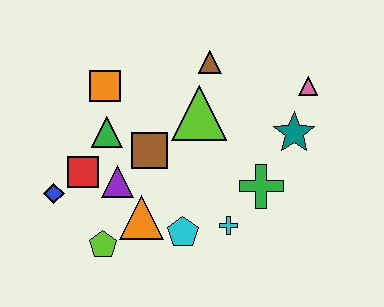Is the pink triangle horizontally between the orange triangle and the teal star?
No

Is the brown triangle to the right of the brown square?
Yes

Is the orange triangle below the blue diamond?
Yes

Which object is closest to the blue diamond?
The red square is closest to the blue diamond.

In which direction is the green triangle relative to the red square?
The green triangle is above the red square.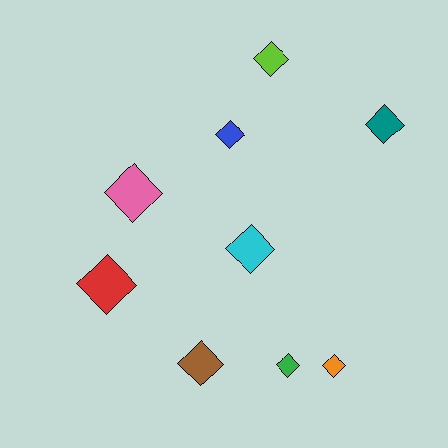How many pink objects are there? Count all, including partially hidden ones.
There is 1 pink object.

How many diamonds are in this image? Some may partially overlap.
There are 9 diamonds.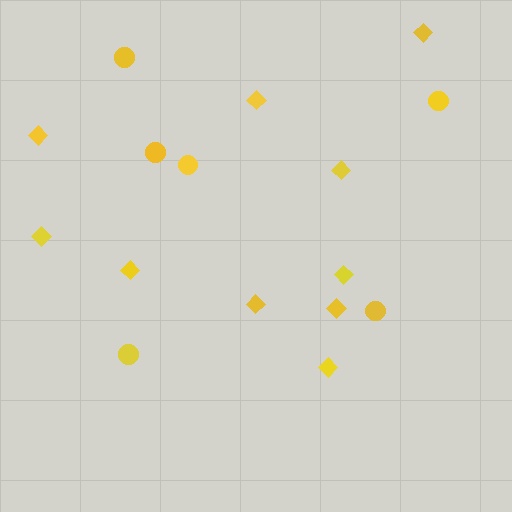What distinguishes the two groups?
There are 2 groups: one group of diamonds (10) and one group of circles (6).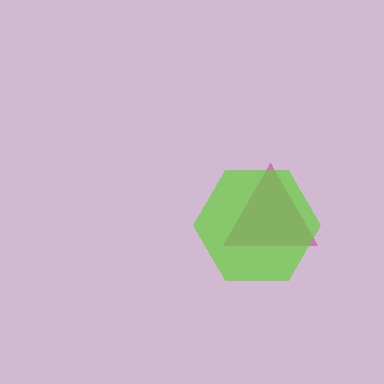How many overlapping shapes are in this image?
There are 2 overlapping shapes in the image.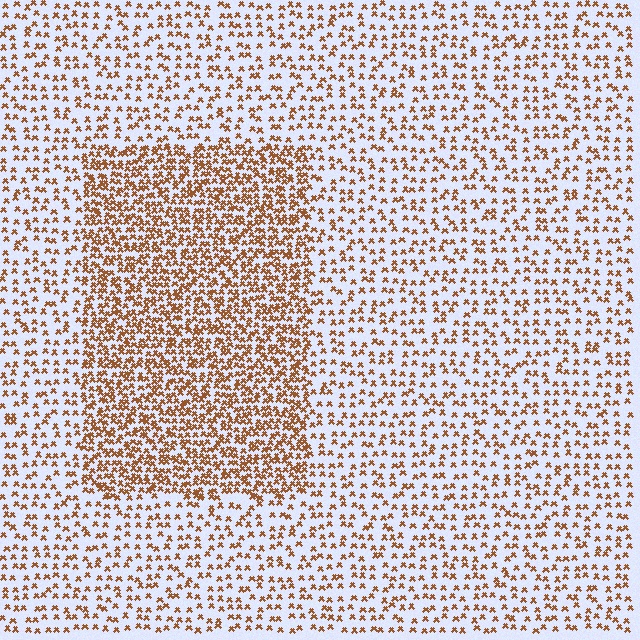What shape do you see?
I see a rectangle.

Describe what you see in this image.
The image contains small brown elements arranged at two different densities. A rectangle-shaped region is visible where the elements are more densely packed than the surrounding area.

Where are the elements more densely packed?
The elements are more densely packed inside the rectangle boundary.